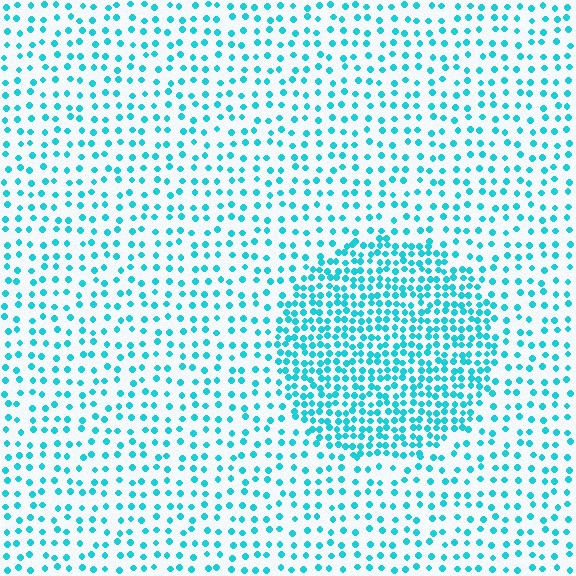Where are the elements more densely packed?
The elements are more densely packed inside the circle boundary.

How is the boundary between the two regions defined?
The boundary is defined by a change in element density (approximately 2.3x ratio). All elements are the same color, size, and shape.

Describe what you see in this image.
The image contains small cyan elements arranged at two different densities. A circle-shaped region is visible where the elements are more densely packed than the surrounding area.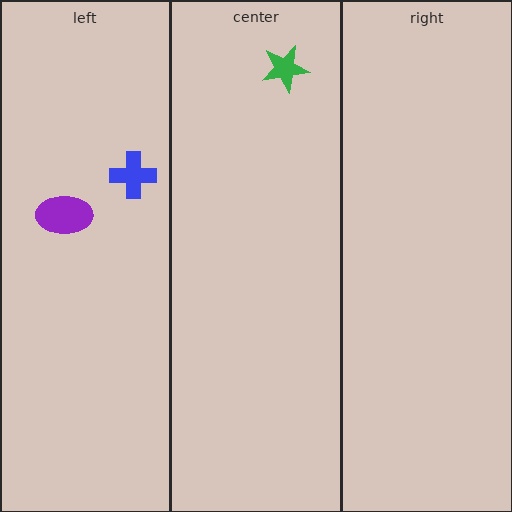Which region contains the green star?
The center region.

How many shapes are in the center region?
1.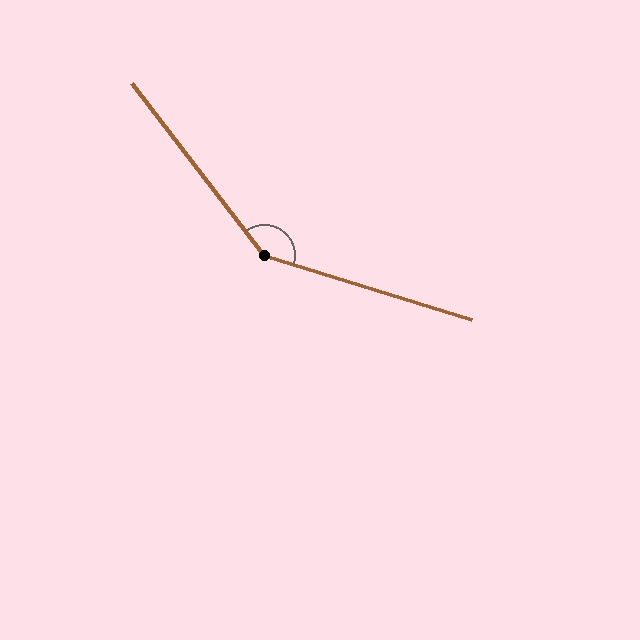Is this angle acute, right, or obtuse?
It is obtuse.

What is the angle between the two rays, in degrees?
Approximately 145 degrees.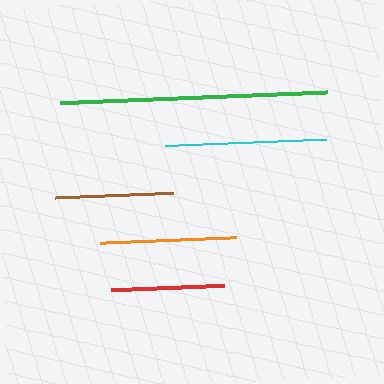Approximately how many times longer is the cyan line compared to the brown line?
The cyan line is approximately 1.4 times the length of the brown line.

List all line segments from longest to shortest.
From longest to shortest: green, cyan, orange, brown, red.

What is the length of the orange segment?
The orange segment is approximately 136 pixels long.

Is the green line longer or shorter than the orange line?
The green line is longer than the orange line.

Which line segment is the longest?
The green line is the longest at approximately 267 pixels.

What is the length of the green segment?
The green segment is approximately 267 pixels long.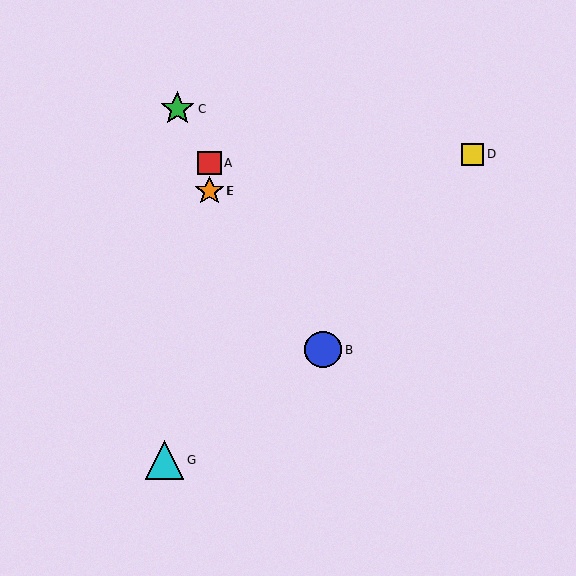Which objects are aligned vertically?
Objects A, E, F are aligned vertically.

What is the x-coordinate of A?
Object A is at x≈210.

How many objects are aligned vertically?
3 objects (A, E, F) are aligned vertically.